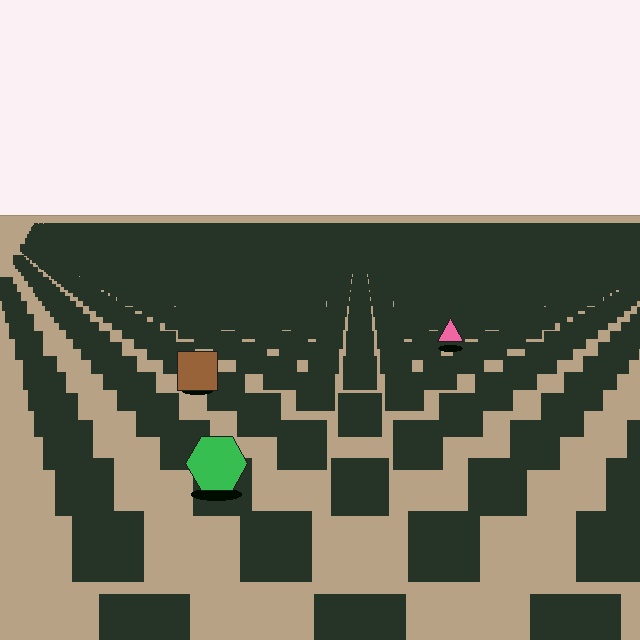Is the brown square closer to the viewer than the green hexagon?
No. The green hexagon is closer — you can tell from the texture gradient: the ground texture is coarser near it.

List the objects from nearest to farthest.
From nearest to farthest: the green hexagon, the brown square, the pink triangle.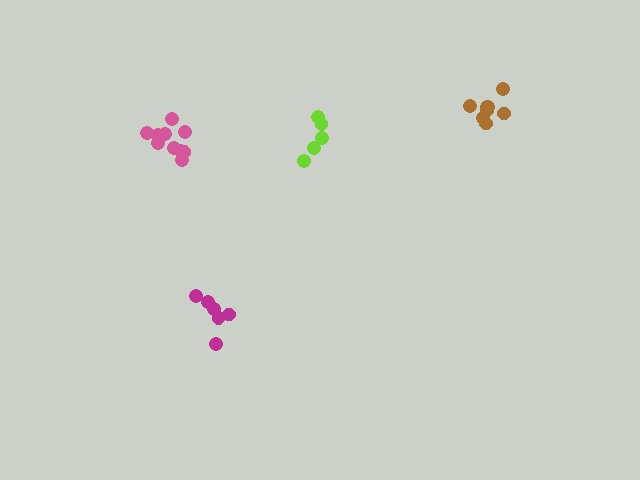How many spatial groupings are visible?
There are 4 spatial groupings.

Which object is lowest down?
The magenta cluster is bottommost.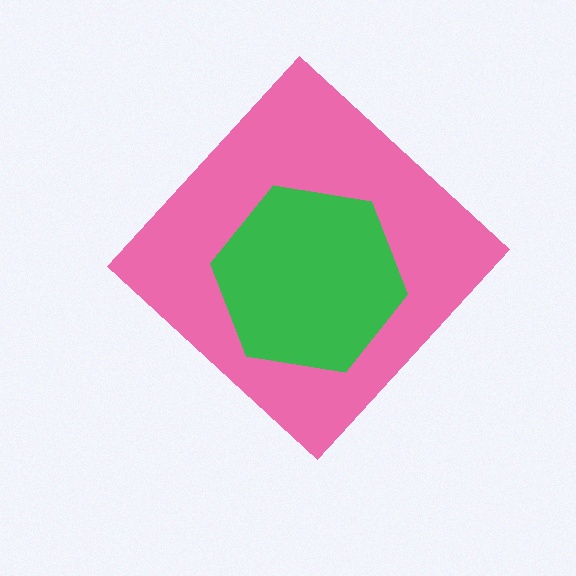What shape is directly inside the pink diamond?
The green hexagon.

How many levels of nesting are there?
2.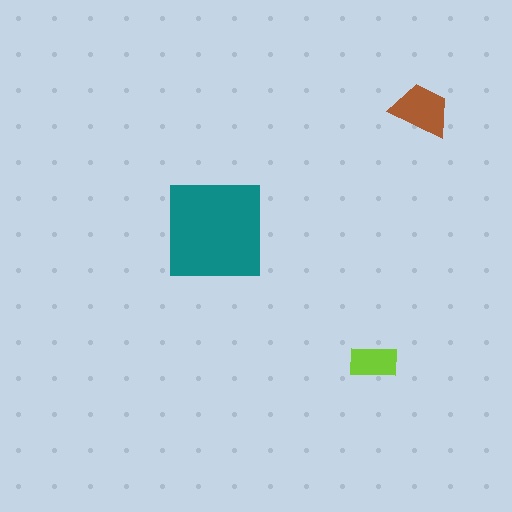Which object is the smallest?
The lime rectangle.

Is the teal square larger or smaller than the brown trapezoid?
Larger.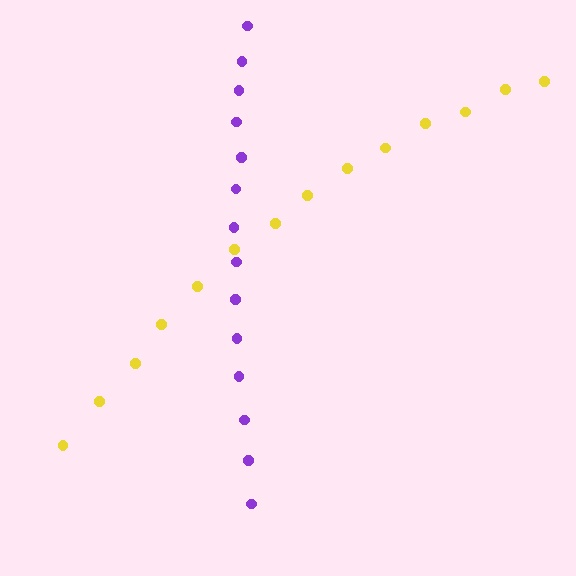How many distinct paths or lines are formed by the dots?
There are 2 distinct paths.